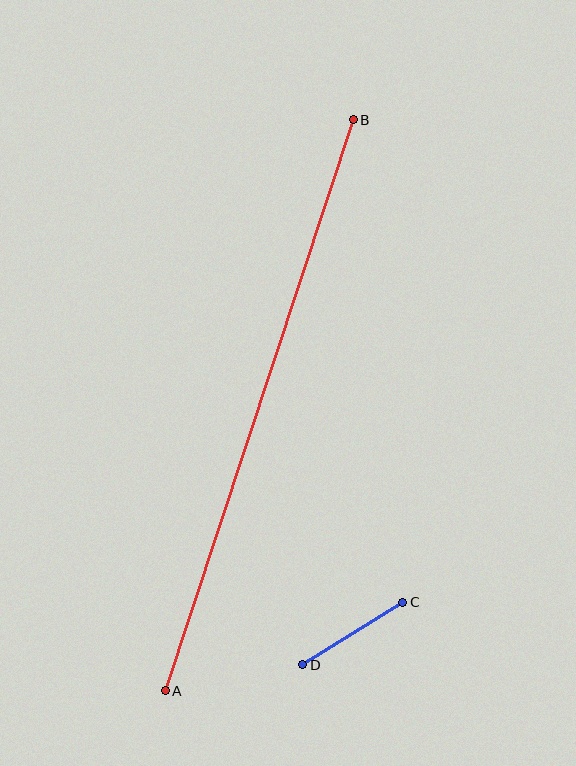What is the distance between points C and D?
The distance is approximately 118 pixels.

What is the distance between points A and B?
The distance is approximately 601 pixels.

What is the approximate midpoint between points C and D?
The midpoint is at approximately (353, 634) pixels.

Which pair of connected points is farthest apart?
Points A and B are farthest apart.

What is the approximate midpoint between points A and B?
The midpoint is at approximately (259, 405) pixels.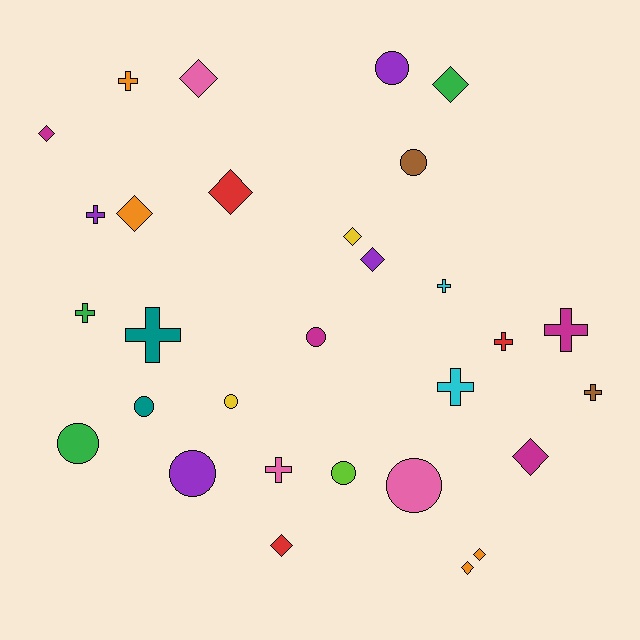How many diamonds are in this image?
There are 11 diamonds.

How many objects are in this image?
There are 30 objects.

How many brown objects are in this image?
There are 2 brown objects.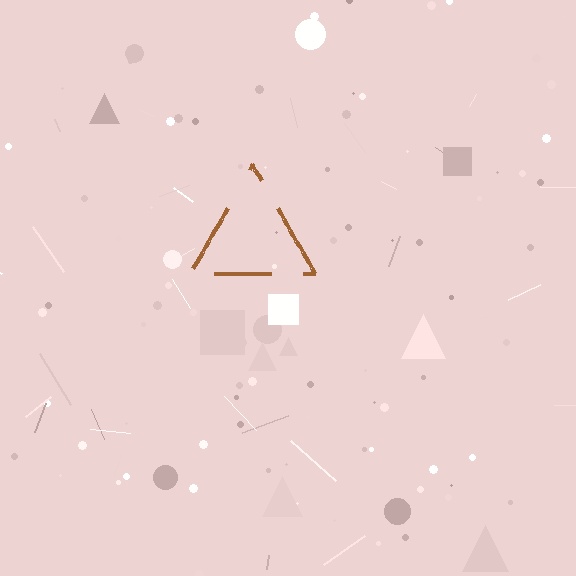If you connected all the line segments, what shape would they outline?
They would outline a triangle.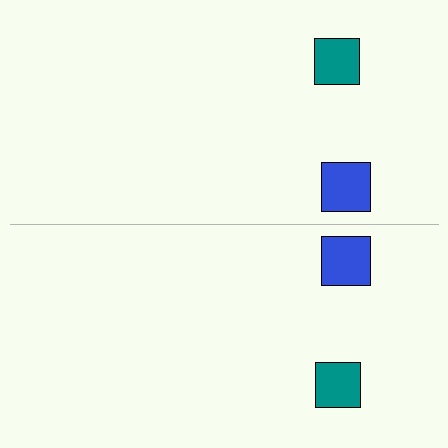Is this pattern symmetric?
Yes, this pattern has bilateral (reflection) symmetry.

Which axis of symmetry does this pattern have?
The pattern has a horizontal axis of symmetry running through the center of the image.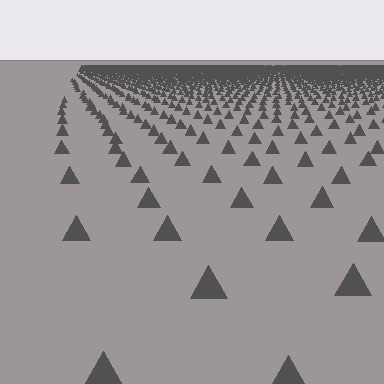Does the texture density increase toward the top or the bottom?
Density increases toward the top.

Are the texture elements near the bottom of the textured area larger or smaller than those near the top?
Larger. Near the bottom, elements are closer to the viewer and appear at a bigger on-screen size.